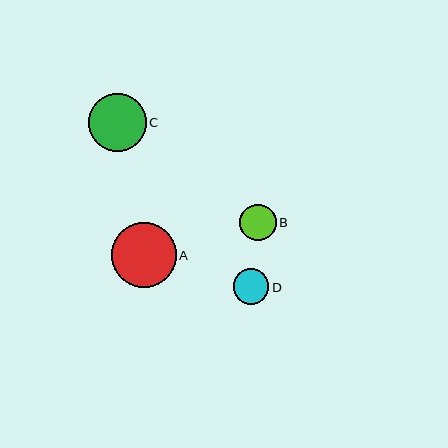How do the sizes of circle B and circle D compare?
Circle B and circle D are approximately the same size.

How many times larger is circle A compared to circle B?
Circle A is approximately 1.8 times the size of circle B.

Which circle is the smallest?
Circle D is the smallest with a size of approximately 35 pixels.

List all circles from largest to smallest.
From largest to smallest: A, C, B, D.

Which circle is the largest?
Circle A is the largest with a size of approximately 65 pixels.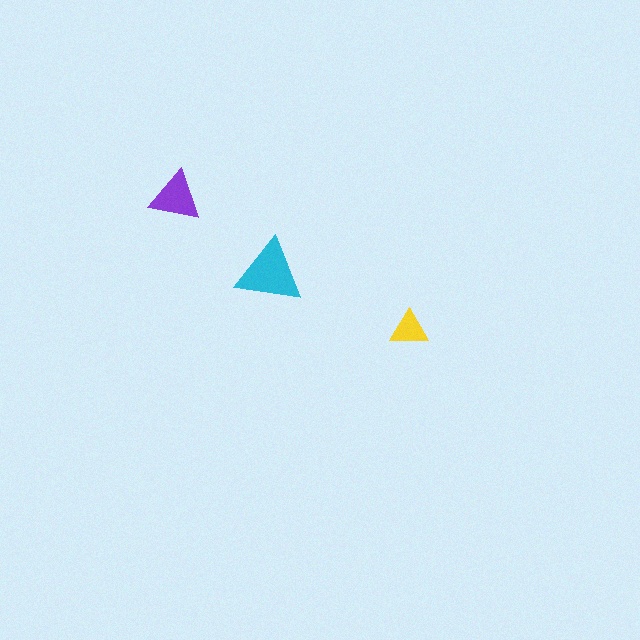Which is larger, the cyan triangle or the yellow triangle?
The cyan one.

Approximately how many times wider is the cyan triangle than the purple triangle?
About 1.5 times wider.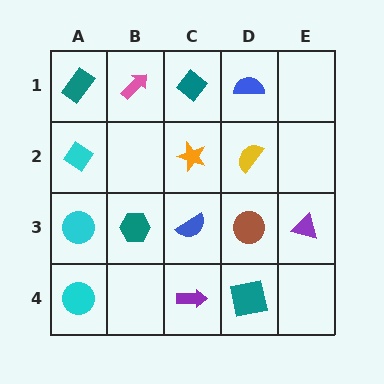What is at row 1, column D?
A blue semicircle.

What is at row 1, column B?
A pink arrow.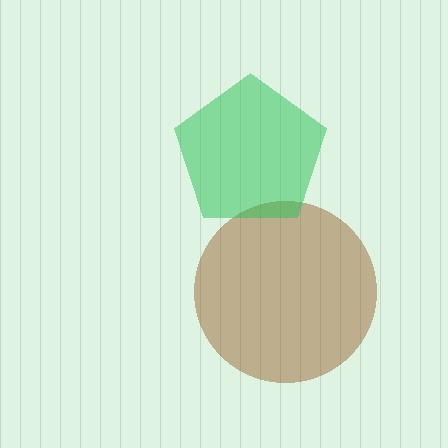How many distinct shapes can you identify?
There are 2 distinct shapes: a brown circle, a green pentagon.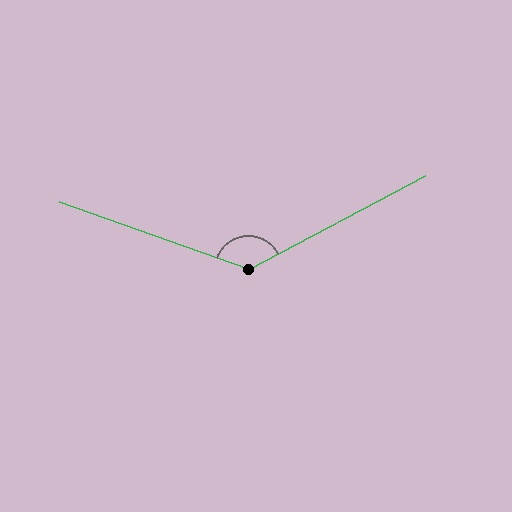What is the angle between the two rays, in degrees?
Approximately 133 degrees.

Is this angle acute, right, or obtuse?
It is obtuse.